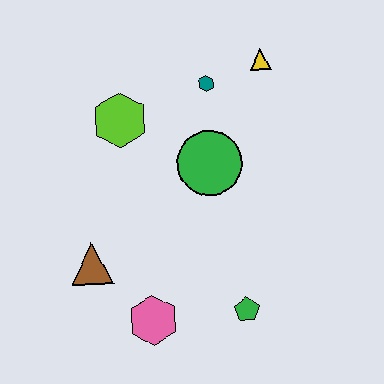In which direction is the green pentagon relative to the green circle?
The green pentagon is below the green circle.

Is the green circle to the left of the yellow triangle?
Yes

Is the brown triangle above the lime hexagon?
No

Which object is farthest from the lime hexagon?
The green pentagon is farthest from the lime hexagon.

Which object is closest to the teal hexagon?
The yellow triangle is closest to the teal hexagon.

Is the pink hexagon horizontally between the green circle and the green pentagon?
No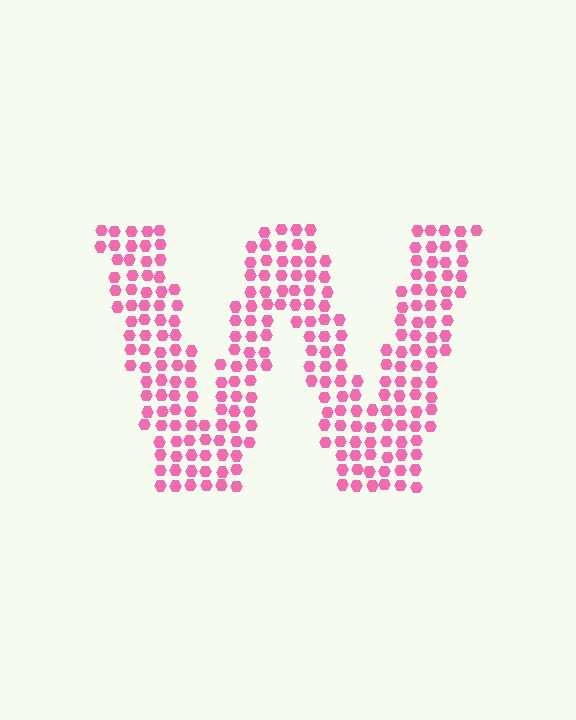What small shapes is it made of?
It is made of small hexagons.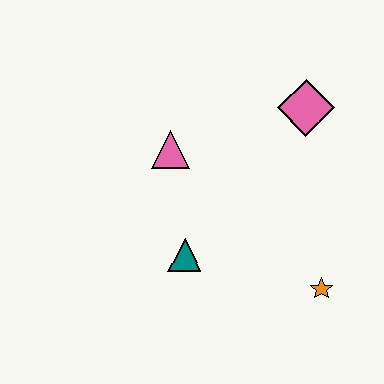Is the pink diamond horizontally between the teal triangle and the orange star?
Yes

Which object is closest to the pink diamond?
The pink triangle is closest to the pink diamond.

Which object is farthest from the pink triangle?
The orange star is farthest from the pink triangle.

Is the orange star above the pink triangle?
No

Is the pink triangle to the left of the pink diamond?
Yes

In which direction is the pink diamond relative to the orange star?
The pink diamond is above the orange star.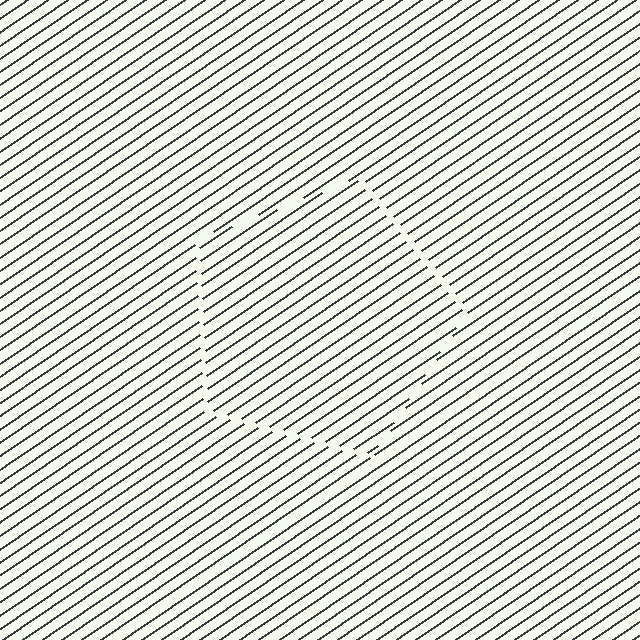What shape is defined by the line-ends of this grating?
An illusory pentagon. The interior of the shape contains the same grating, shifted by half a period — the contour is defined by the phase discontinuity where line-ends from the inner and outer gratings abut.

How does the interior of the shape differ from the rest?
The interior of the shape contains the same grating, shifted by half a period — the contour is defined by the phase discontinuity where line-ends from the inner and outer gratings abut.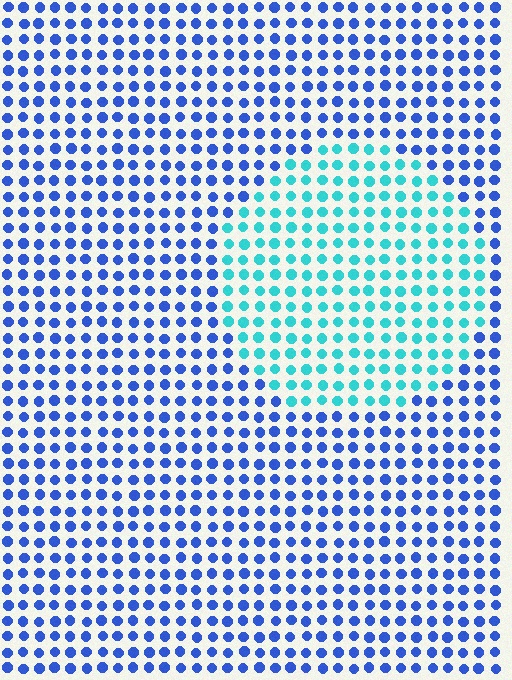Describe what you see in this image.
The image is filled with small blue elements in a uniform arrangement. A circle-shaped region is visible where the elements are tinted to a slightly different hue, forming a subtle color boundary.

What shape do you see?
I see a circle.